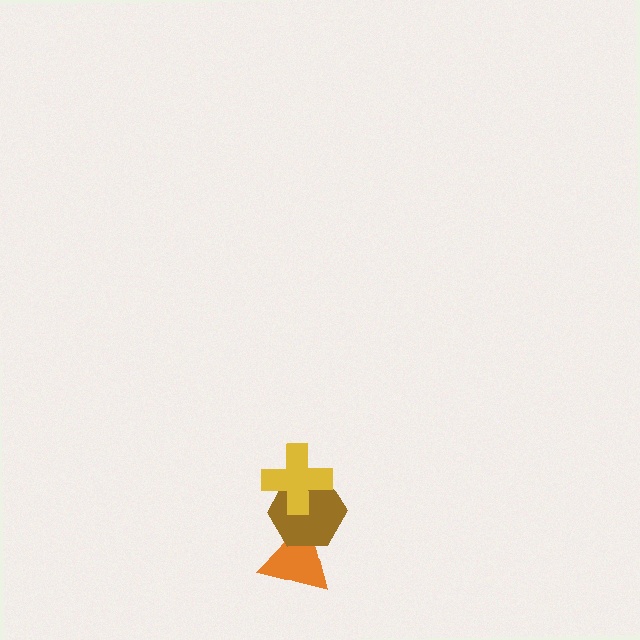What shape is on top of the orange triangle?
The brown hexagon is on top of the orange triangle.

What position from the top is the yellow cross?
The yellow cross is 1st from the top.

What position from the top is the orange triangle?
The orange triangle is 3rd from the top.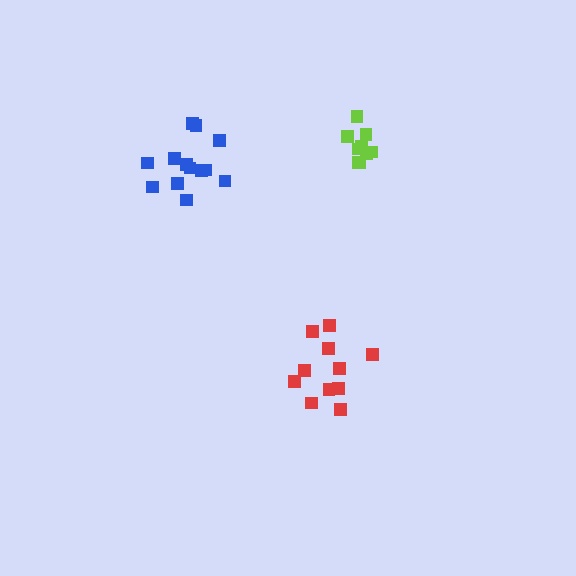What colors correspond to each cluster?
The clusters are colored: lime, red, blue.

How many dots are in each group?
Group 1: 9 dots, Group 2: 11 dots, Group 3: 13 dots (33 total).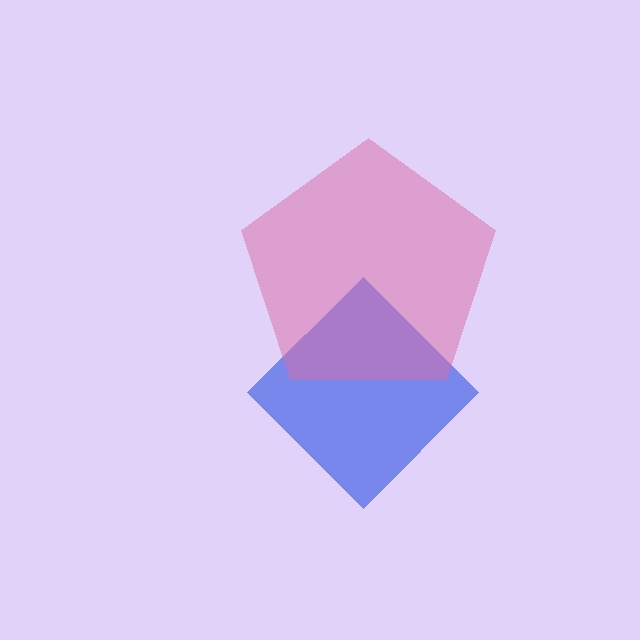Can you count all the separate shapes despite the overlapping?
Yes, there are 2 separate shapes.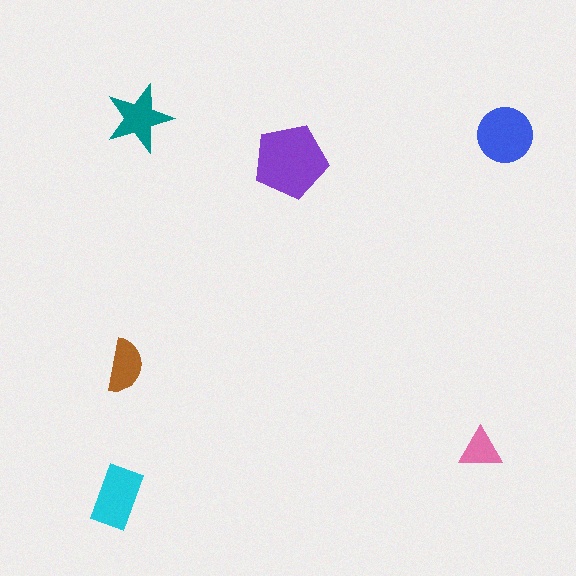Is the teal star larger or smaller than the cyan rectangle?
Smaller.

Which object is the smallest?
The pink triangle.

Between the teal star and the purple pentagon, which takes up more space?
The purple pentagon.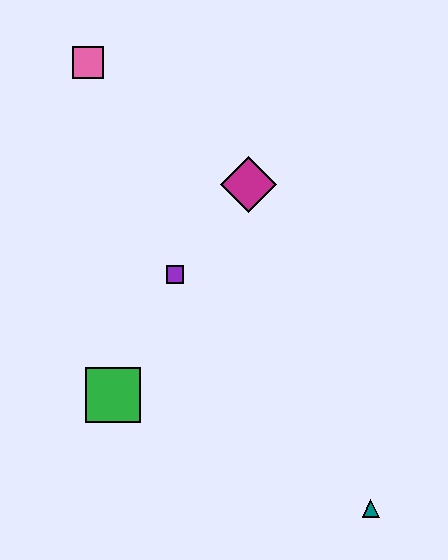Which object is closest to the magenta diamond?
The purple square is closest to the magenta diamond.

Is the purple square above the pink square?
No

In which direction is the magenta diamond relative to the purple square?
The magenta diamond is above the purple square.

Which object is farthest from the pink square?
The teal triangle is farthest from the pink square.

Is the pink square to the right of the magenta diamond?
No